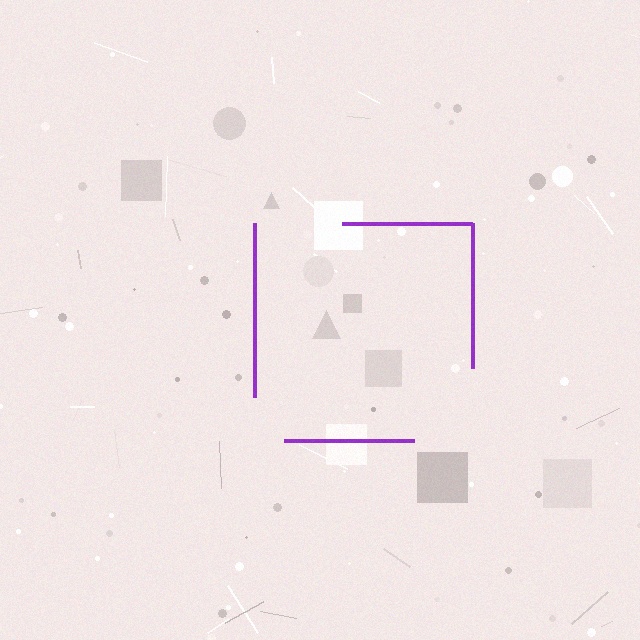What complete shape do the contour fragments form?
The contour fragments form a square.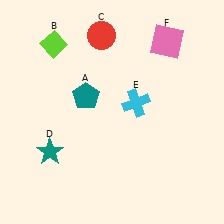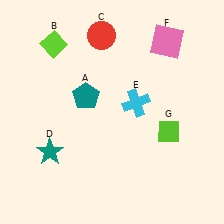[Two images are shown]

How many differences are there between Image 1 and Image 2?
There is 1 difference between the two images.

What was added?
A lime diamond (G) was added in Image 2.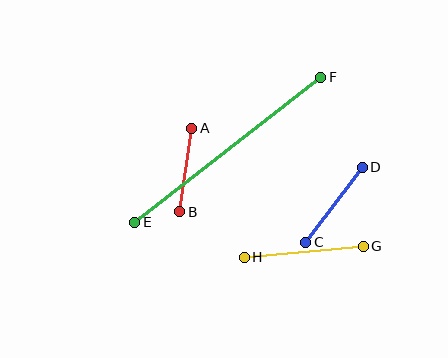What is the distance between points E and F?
The distance is approximately 236 pixels.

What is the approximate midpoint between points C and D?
The midpoint is at approximately (334, 205) pixels.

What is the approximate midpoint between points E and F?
The midpoint is at approximately (228, 150) pixels.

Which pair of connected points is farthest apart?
Points E and F are farthest apart.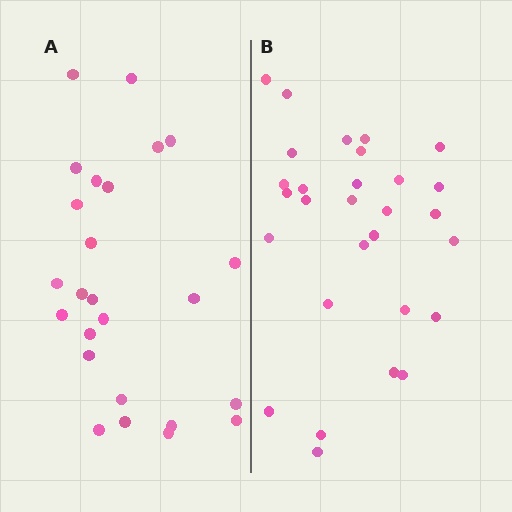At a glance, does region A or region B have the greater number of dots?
Region B (the right region) has more dots.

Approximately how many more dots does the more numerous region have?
Region B has about 4 more dots than region A.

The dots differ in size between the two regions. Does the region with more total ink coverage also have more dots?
No. Region A has more total ink coverage because its dots are larger, but region B actually contains more individual dots. Total area can be misleading — the number of items is what matters here.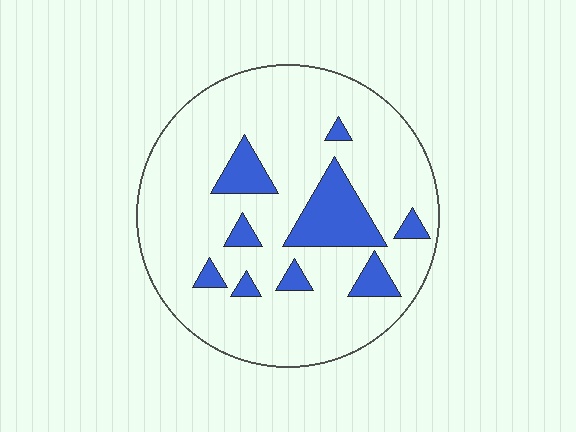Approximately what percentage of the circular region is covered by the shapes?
Approximately 15%.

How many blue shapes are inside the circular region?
9.